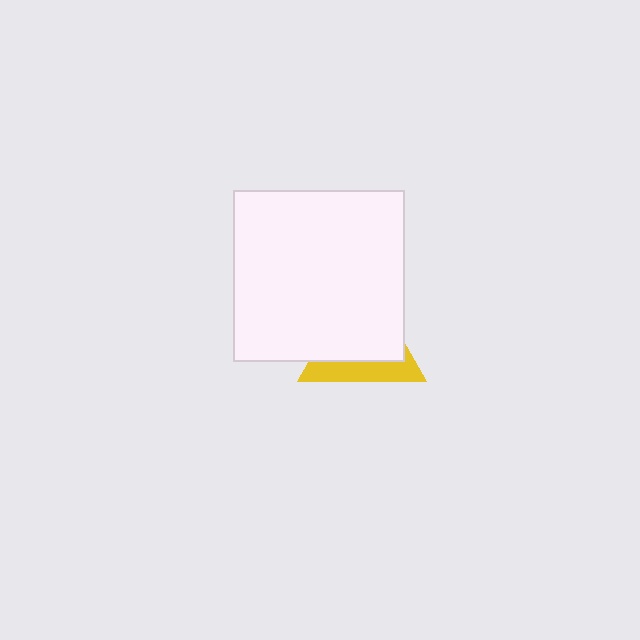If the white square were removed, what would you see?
You would see the complete yellow triangle.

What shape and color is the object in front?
The object in front is a white square.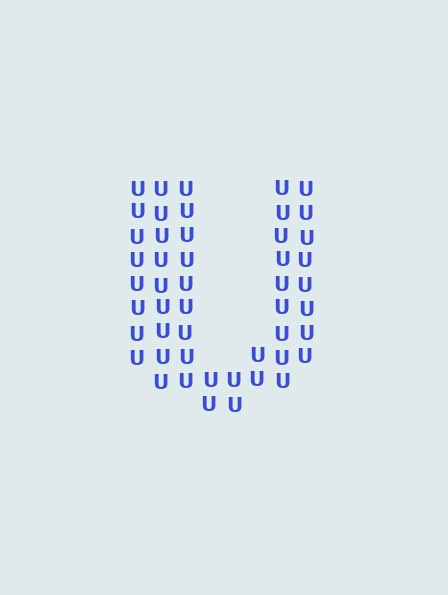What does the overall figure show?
The overall figure shows the letter U.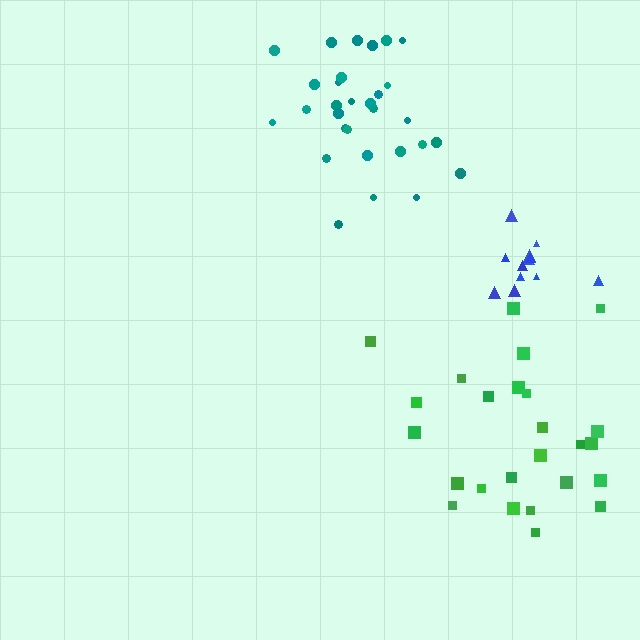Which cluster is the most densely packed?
Blue.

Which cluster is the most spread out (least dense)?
Green.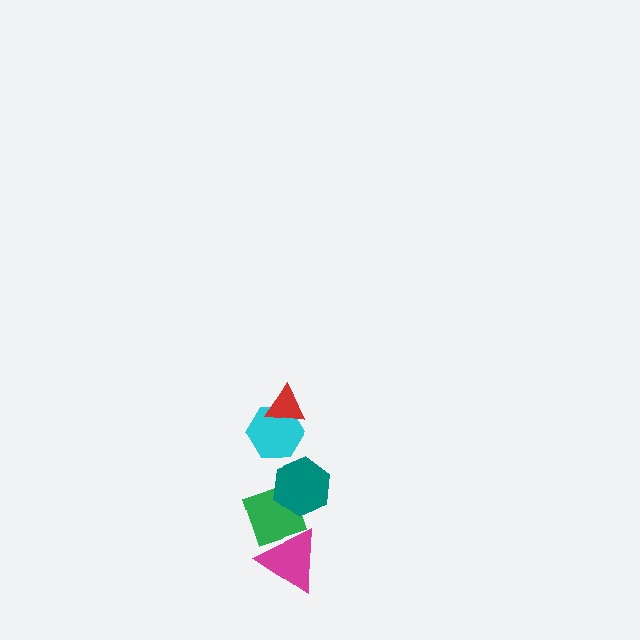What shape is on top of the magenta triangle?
The green diamond is on top of the magenta triangle.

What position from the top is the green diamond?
The green diamond is 4th from the top.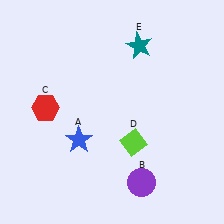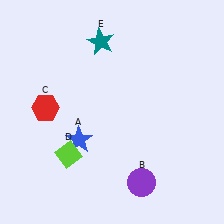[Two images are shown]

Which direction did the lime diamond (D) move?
The lime diamond (D) moved left.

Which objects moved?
The objects that moved are: the lime diamond (D), the teal star (E).